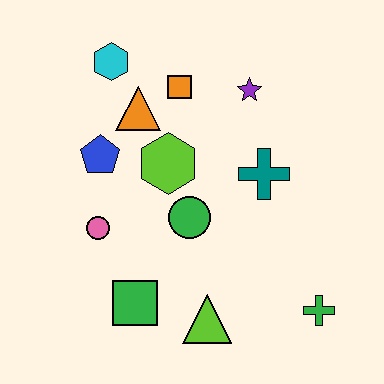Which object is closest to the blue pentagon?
The orange triangle is closest to the blue pentagon.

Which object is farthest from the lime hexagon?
The green cross is farthest from the lime hexagon.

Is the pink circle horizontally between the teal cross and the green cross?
No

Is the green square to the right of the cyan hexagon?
Yes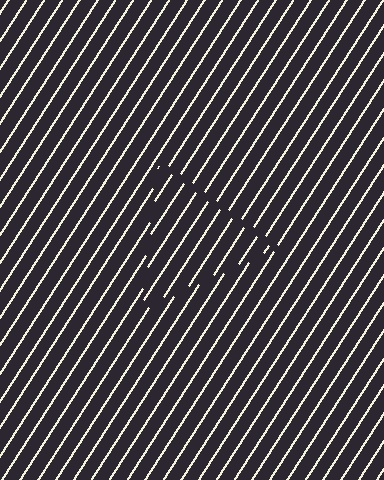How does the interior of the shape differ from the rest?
The interior of the shape contains the same grating, shifted by half a period — the contour is defined by the phase discontinuity where line-ends from the inner and outer gratings abut.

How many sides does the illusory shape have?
3 sides — the line-ends trace a triangle.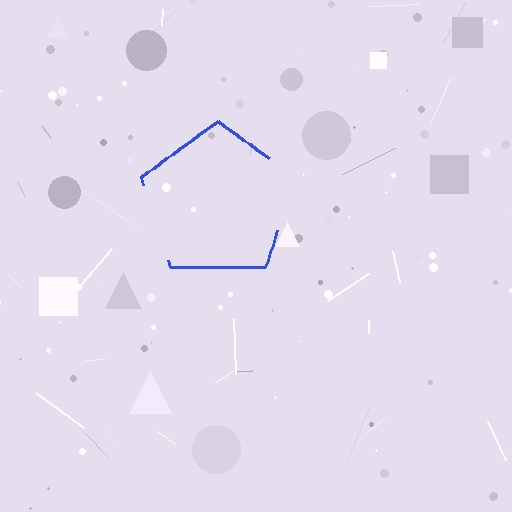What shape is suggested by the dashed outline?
The dashed outline suggests a pentagon.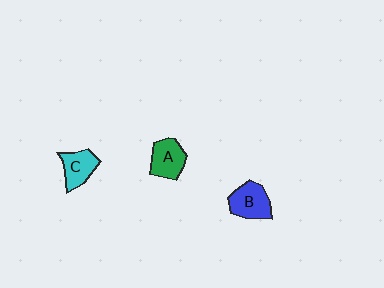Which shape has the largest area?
Shape B (blue).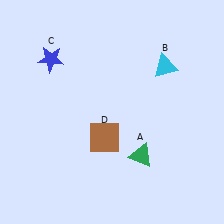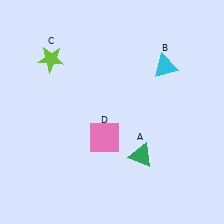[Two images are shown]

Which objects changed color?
C changed from blue to lime. D changed from brown to pink.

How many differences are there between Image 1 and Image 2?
There are 2 differences between the two images.